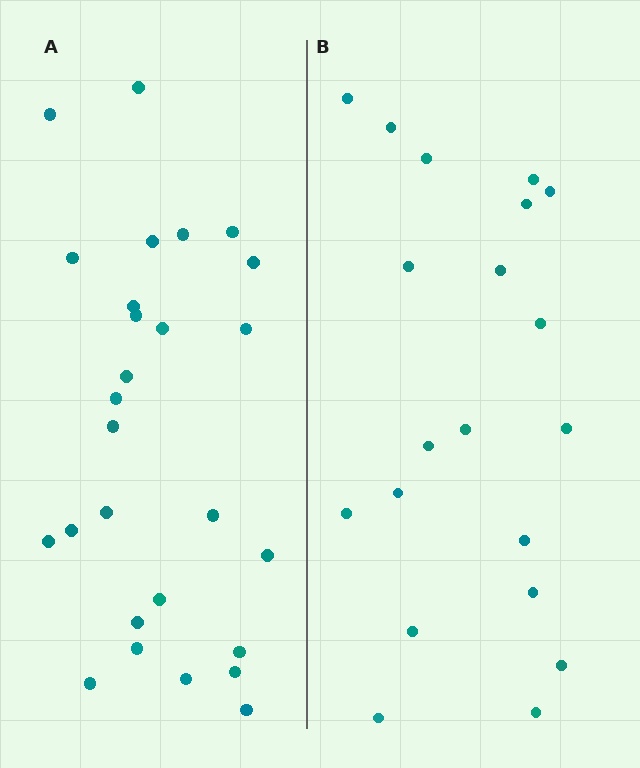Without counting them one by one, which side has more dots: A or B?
Region A (the left region) has more dots.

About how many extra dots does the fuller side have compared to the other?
Region A has roughly 8 or so more dots than region B.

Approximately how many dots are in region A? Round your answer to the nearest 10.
About 30 dots. (The exact count is 27, which rounds to 30.)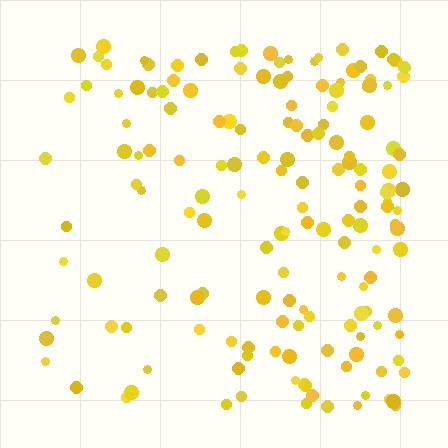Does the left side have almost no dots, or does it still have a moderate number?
Still a moderate number, just noticeably fewer than the right.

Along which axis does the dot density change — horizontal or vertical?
Horizontal.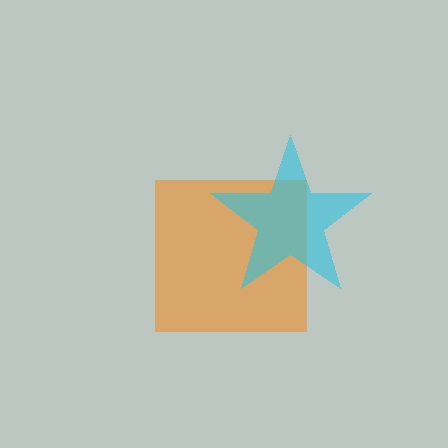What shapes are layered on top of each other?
The layered shapes are: an orange square, a cyan star.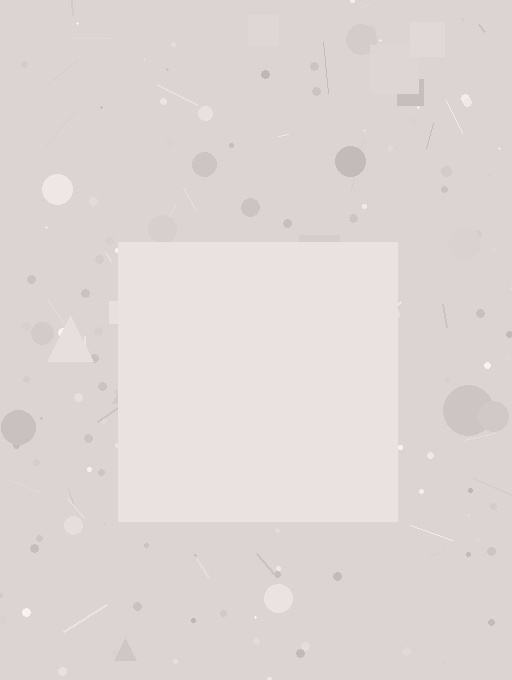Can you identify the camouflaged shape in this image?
The camouflaged shape is a square.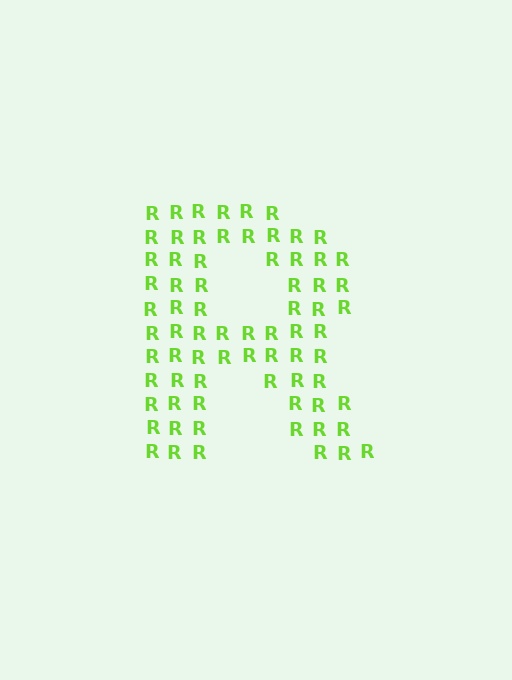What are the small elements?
The small elements are letter R's.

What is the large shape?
The large shape is the letter R.